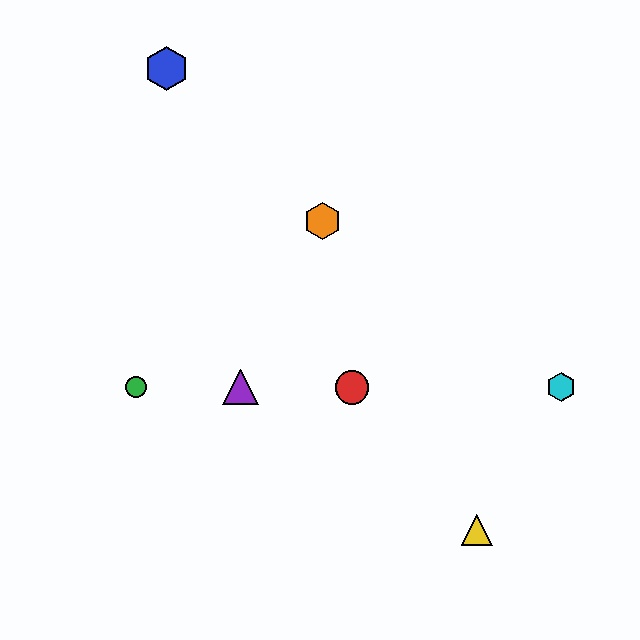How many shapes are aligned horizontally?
4 shapes (the red circle, the green circle, the purple triangle, the cyan hexagon) are aligned horizontally.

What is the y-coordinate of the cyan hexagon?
The cyan hexagon is at y≈387.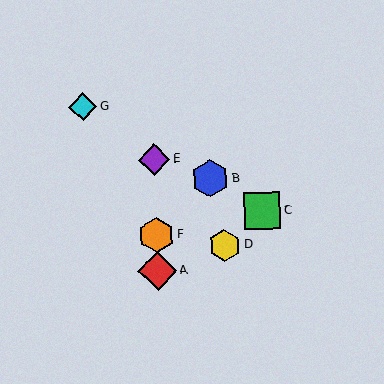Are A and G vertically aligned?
No, A is at x≈158 and G is at x≈83.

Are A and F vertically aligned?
Yes, both are at x≈158.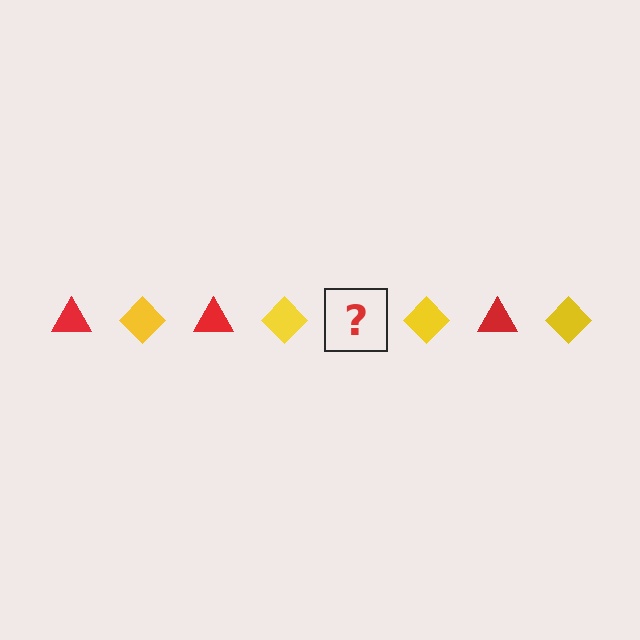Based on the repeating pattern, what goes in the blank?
The blank should be a red triangle.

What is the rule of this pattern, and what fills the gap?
The rule is that the pattern alternates between red triangle and yellow diamond. The gap should be filled with a red triangle.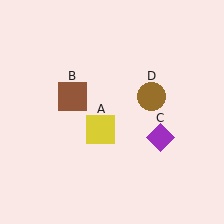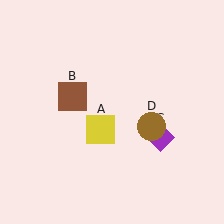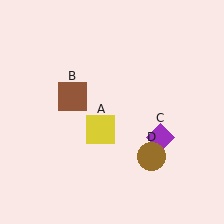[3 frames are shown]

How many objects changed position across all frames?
1 object changed position: brown circle (object D).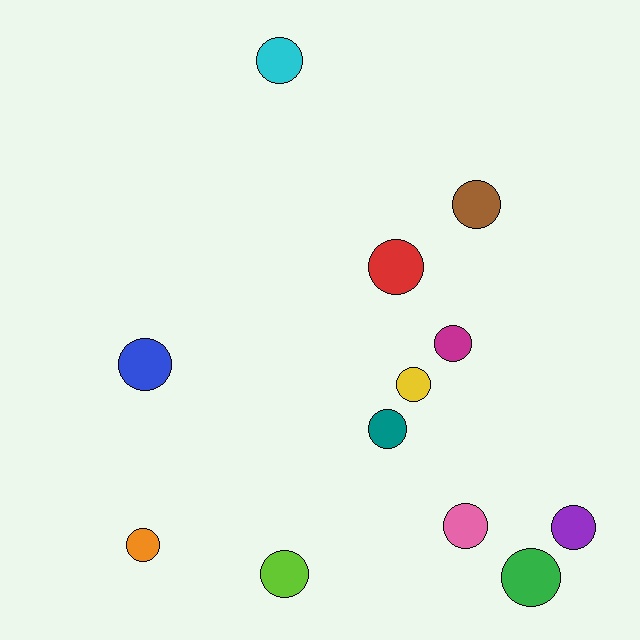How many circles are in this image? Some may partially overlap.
There are 12 circles.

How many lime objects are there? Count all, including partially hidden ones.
There is 1 lime object.